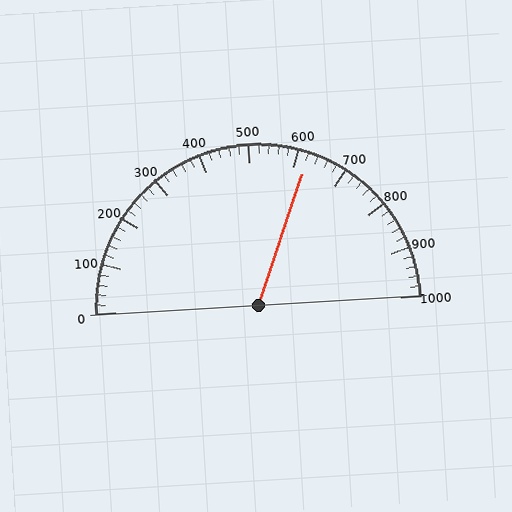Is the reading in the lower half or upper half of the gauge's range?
The reading is in the upper half of the range (0 to 1000).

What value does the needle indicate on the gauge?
The needle indicates approximately 620.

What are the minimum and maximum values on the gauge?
The gauge ranges from 0 to 1000.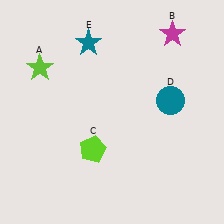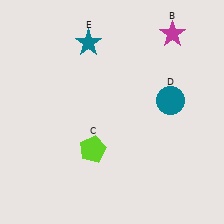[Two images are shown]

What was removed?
The lime star (A) was removed in Image 2.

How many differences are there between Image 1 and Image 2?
There is 1 difference between the two images.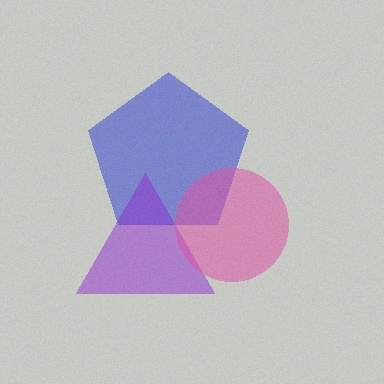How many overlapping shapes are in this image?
There are 3 overlapping shapes in the image.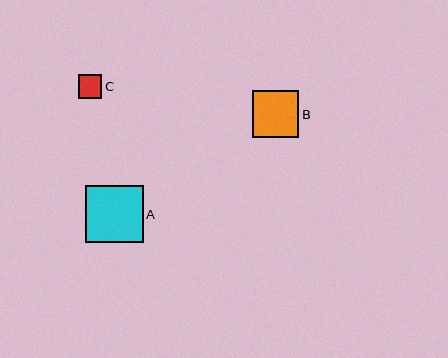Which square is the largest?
Square A is the largest with a size of approximately 57 pixels.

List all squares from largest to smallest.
From largest to smallest: A, B, C.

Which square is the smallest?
Square C is the smallest with a size of approximately 24 pixels.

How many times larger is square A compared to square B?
Square A is approximately 1.2 times the size of square B.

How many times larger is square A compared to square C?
Square A is approximately 2.4 times the size of square C.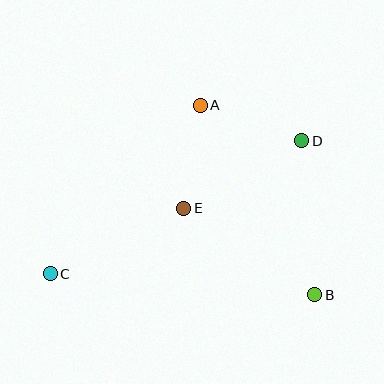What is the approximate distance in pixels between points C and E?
The distance between C and E is approximately 149 pixels.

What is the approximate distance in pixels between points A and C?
The distance between A and C is approximately 226 pixels.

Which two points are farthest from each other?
Points C and D are farthest from each other.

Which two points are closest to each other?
Points A and E are closest to each other.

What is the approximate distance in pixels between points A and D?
The distance between A and D is approximately 107 pixels.